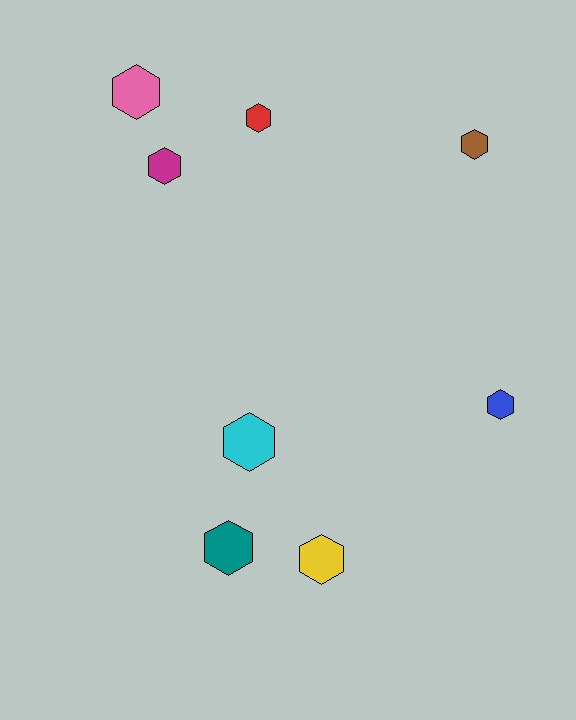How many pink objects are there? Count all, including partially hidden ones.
There is 1 pink object.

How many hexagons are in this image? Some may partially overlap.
There are 8 hexagons.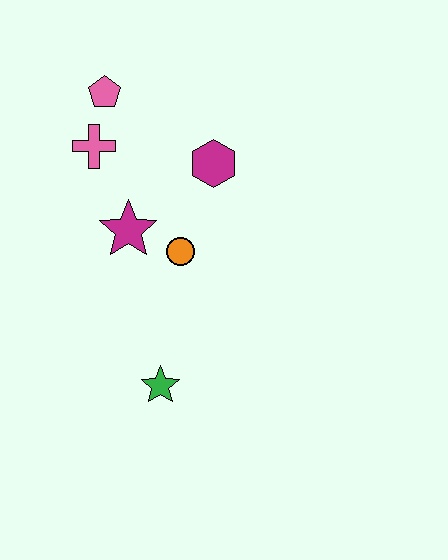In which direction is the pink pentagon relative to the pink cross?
The pink pentagon is above the pink cross.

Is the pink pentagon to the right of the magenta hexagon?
No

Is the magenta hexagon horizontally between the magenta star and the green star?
No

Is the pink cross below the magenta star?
No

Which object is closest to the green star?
The orange circle is closest to the green star.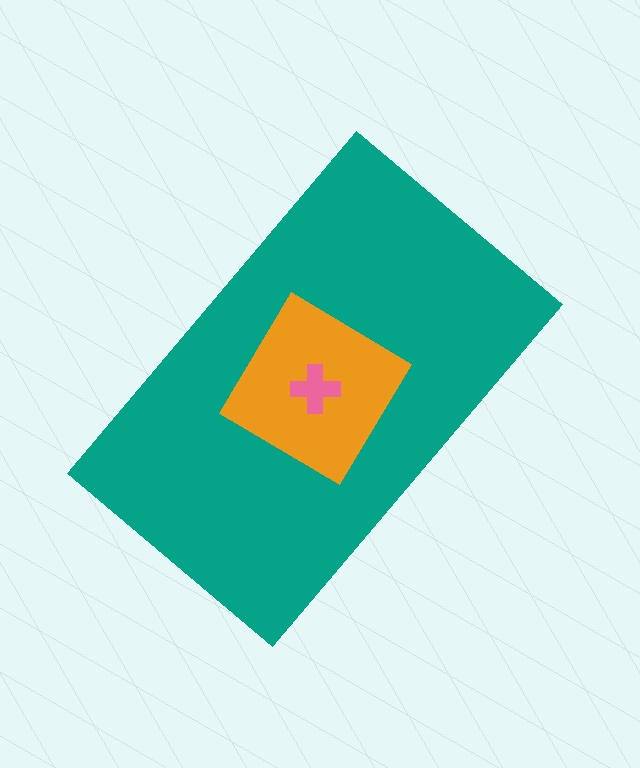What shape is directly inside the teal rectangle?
The orange diamond.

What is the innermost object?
The pink cross.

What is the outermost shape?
The teal rectangle.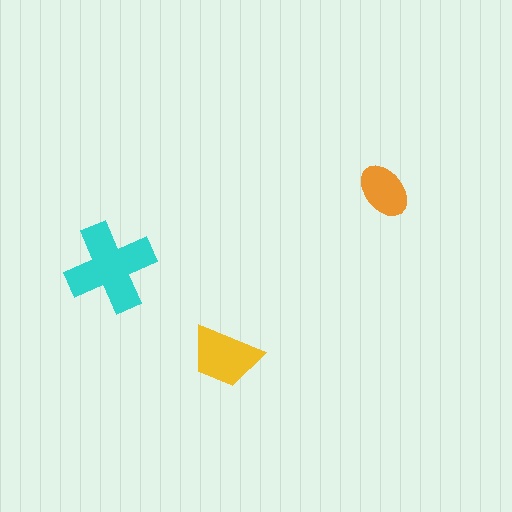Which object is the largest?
The cyan cross.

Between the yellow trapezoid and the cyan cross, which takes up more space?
The cyan cross.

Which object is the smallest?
The orange ellipse.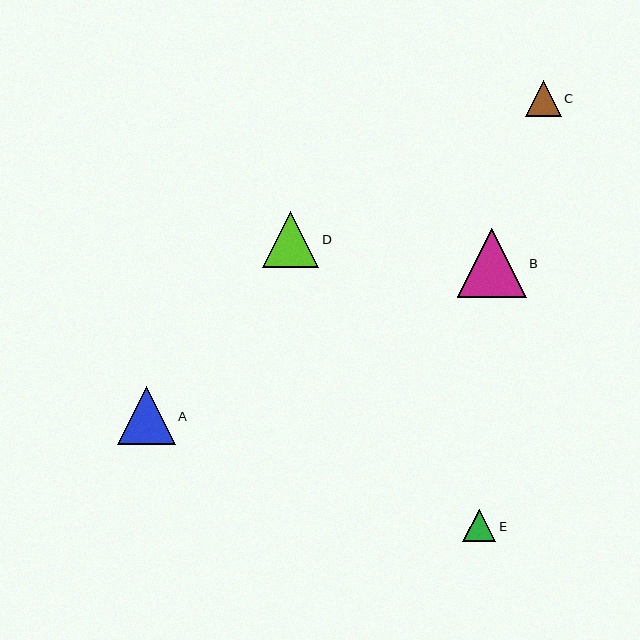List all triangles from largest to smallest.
From largest to smallest: B, A, D, C, E.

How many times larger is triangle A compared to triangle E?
Triangle A is approximately 1.8 times the size of triangle E.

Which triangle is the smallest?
Triangle E is the smallest with a size of approximately 33 pixels.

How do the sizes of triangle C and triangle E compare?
Triangle C and triangle E are approximately the same size.